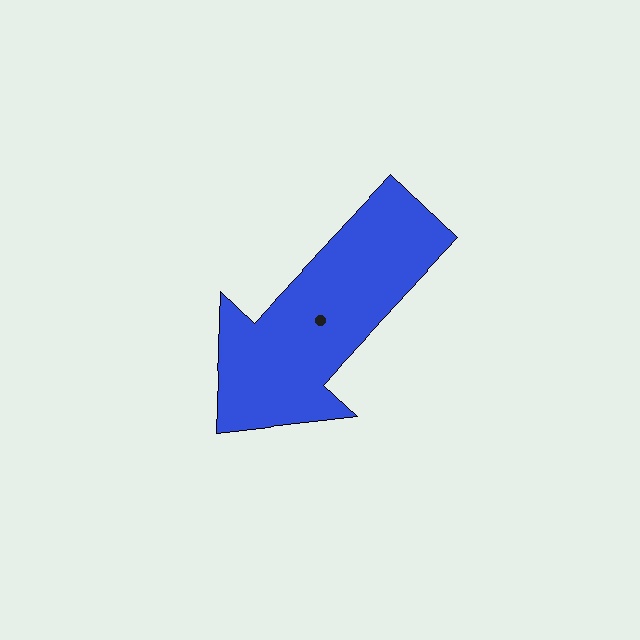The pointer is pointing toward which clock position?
Roughly 7 o'clock.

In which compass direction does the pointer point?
Southwest.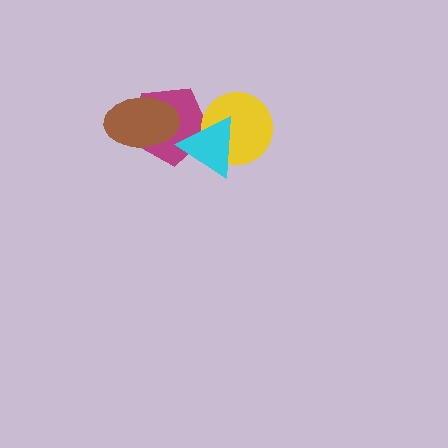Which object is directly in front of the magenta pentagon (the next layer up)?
The yellow circle is directly in front of the magenta pentagon.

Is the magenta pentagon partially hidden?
Yes, it is partially covered by another shape.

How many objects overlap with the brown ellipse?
1 object overlaps with the brown ellipse.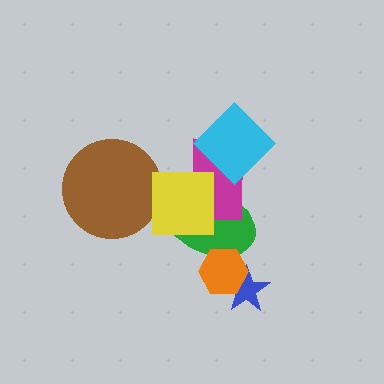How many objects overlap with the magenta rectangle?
3 objects overlap with the magenta rectangle.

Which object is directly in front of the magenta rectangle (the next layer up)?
The cyan diamond is directly in front of the magenta rectangle.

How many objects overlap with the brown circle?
0 objects overlap with the brown circle.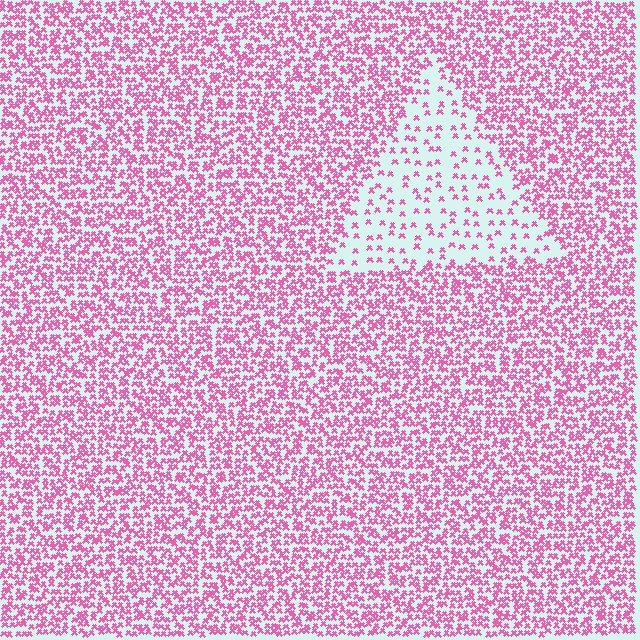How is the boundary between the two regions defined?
The boundary is defined by a change in element density (approximately 3.1x ratio). All elements are the same color, size, and shape.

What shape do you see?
I see a triangle.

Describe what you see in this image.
The image contains small pink elements arranged at two different densities. A triangle-shaped region is visible where the elements are less densely packed than the surrounding area.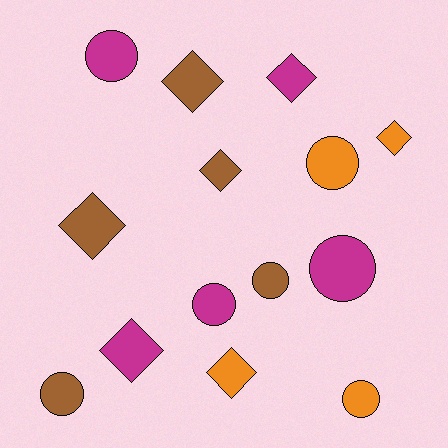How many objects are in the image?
There are 14 objects.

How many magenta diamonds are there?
There are 2 magenta diamonds.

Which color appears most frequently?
Magenta, with 5 objects.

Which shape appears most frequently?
Diamond, with 7 objects.